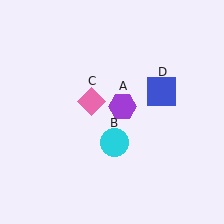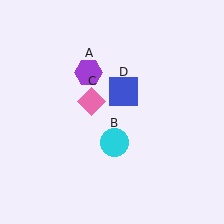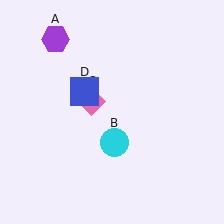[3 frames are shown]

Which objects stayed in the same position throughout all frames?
Cyan circle (object B) and pink diamond (object C) remained stationary.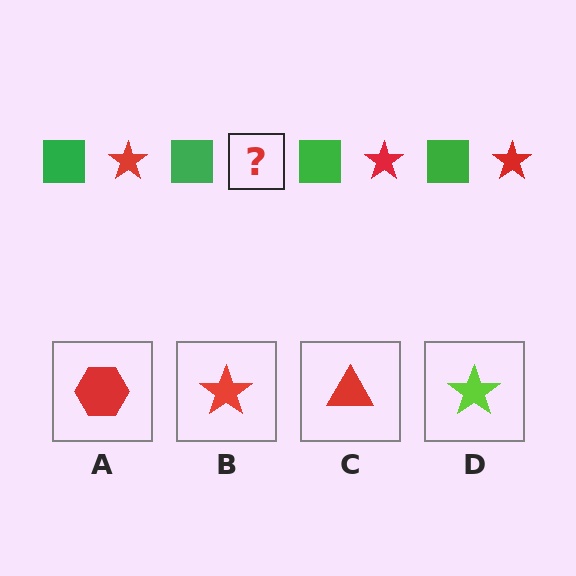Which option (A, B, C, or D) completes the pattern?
B.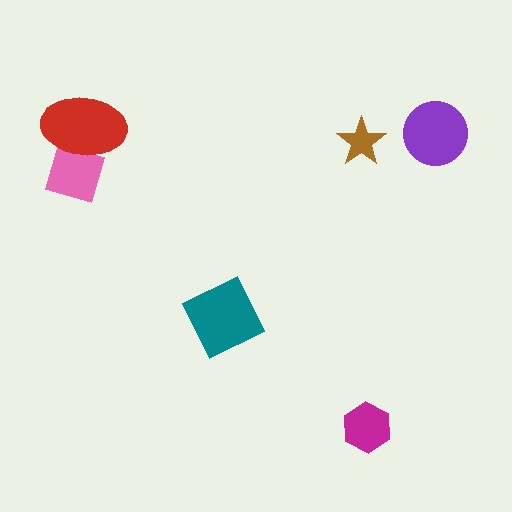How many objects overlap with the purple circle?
0 objects overlap with the purple circle.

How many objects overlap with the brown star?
0 objects overlap with the brown star.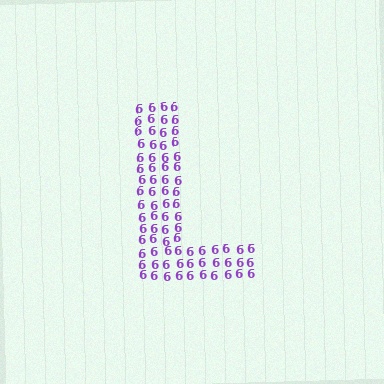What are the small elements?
The small elements are digit 6's.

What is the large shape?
The large shape is the letter L.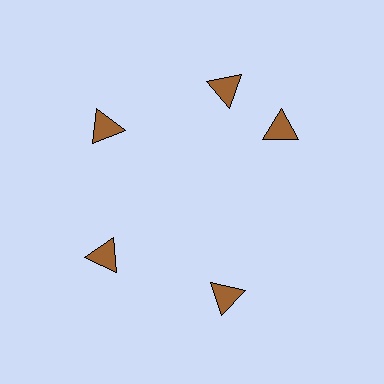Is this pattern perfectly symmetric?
No. The 5 brown triangles are arranged in a ring, but one element near the 3 o'clock position is rotated out of alignment along the ring, breaking the 5-fold rotational symmetry.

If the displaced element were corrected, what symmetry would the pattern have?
It would have 5-fold rotational symmetry — the pattern would map onto itself every 72 degrees.